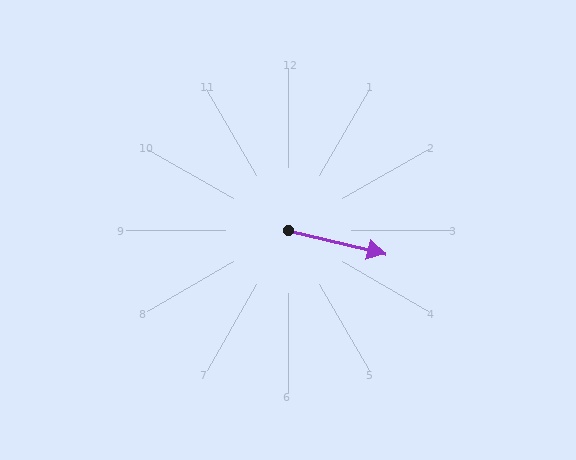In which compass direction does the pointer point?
East.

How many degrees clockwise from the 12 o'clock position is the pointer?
Approximately 104 degrees.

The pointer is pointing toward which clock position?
Roughly 3 o'clock.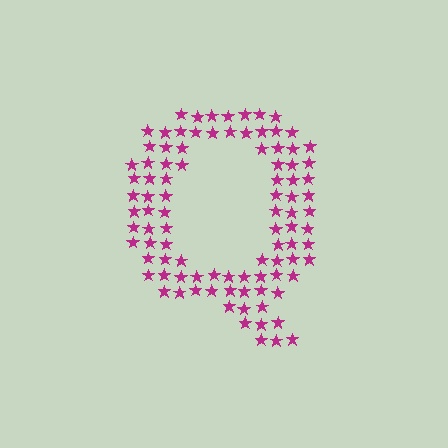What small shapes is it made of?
It is made of small stars.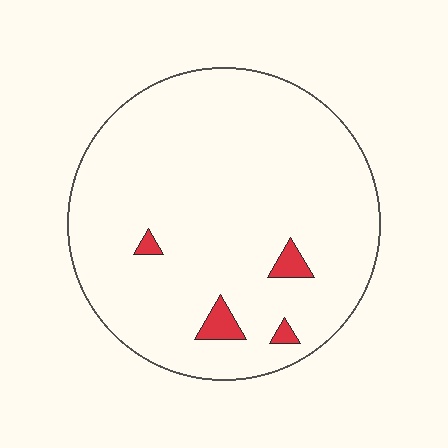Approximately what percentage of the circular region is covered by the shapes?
Approximately 5%.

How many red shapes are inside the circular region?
4.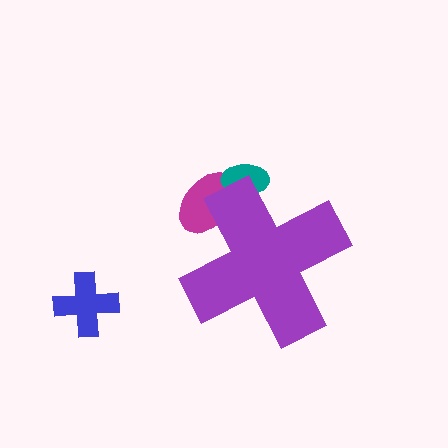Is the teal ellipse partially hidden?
Yes, the teal ellipse is partially hidden behind the purple cross.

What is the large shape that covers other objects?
A purple cross.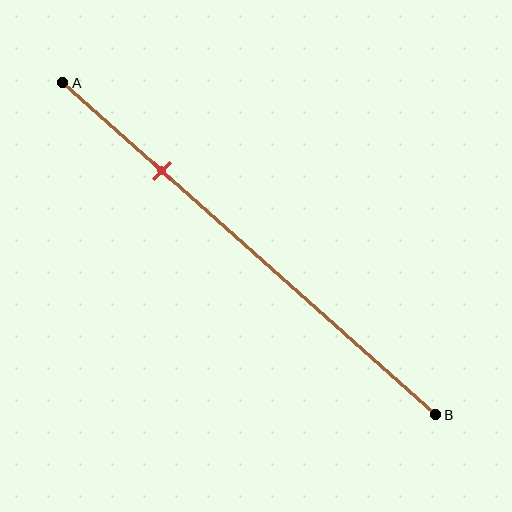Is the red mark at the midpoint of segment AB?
No, the mark is at about 25% from A, not at the 50% midpoint.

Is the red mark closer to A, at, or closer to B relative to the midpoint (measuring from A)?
The red mark is closer to point A than the midpoint of segment AB.